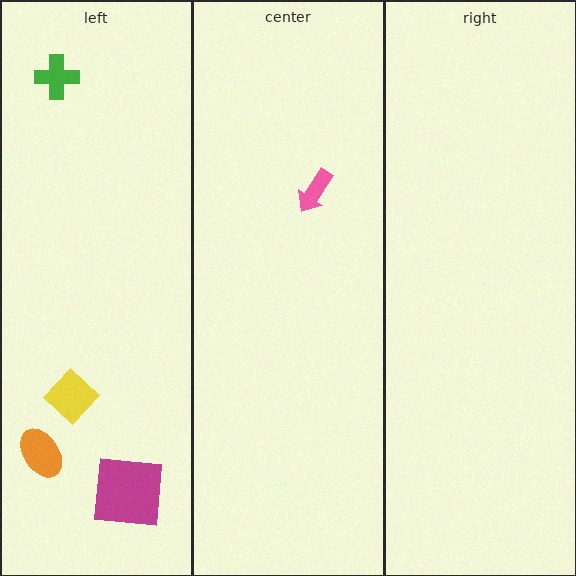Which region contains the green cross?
The left region.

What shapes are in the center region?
The pink arrow.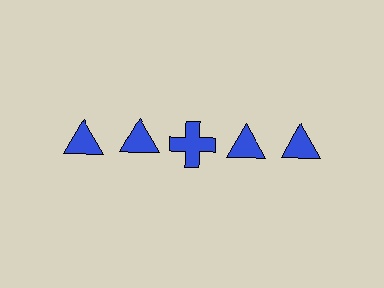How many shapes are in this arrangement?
There are 5 shapes arranged in a grid pattern.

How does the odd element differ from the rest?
It has a different shape: cross instead of triangle.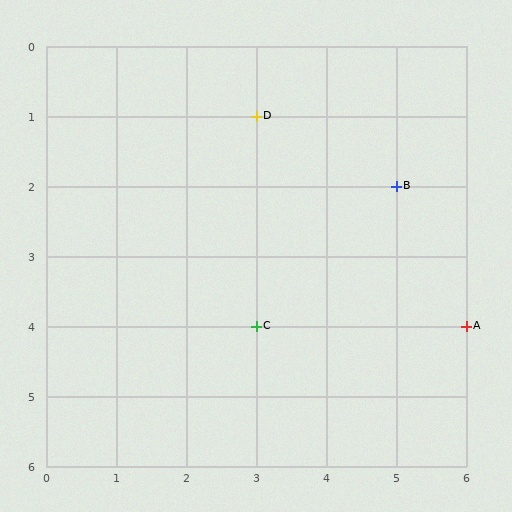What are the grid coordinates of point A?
Point A is at grid coordinates (6, 4).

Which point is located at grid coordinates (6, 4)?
Point A is at (6, 4).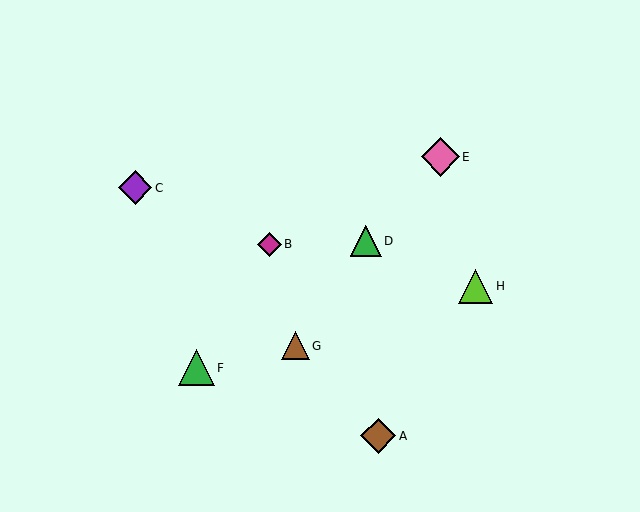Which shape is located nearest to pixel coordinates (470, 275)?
The lime triangle (labeled H) at (476, 286) is nearest to that location.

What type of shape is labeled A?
Shape A is a brown diamond.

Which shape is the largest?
The pink diamond (labeled E) is the largest.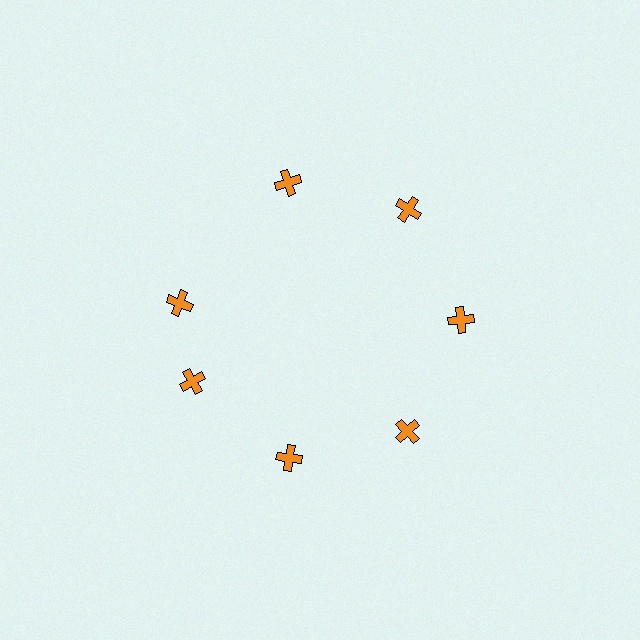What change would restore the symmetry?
The symmetry would be restored by rotating it back into even spacing with its neighbors so that all 7 crosses sit at equal angles and equal distance from the center.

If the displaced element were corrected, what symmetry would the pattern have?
It would have 7-fold rotational symmetry — the pattern would map onto itself every 51 degrees.